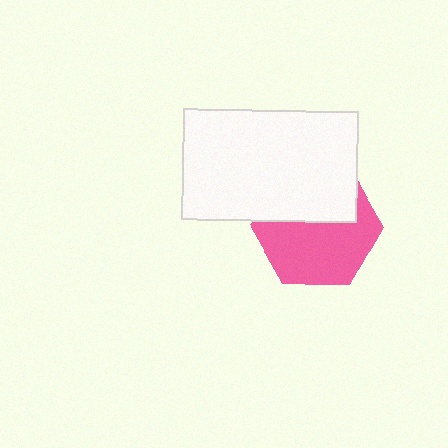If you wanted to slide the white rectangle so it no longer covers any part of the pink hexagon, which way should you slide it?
Slide it up — that is the most direct way to separate the two shapes.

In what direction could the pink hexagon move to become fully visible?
The pink hexagon could move down. That would shift it out from behind the white rectangle entirely.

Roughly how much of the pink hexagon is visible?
About half of it is visible (roughly 59%).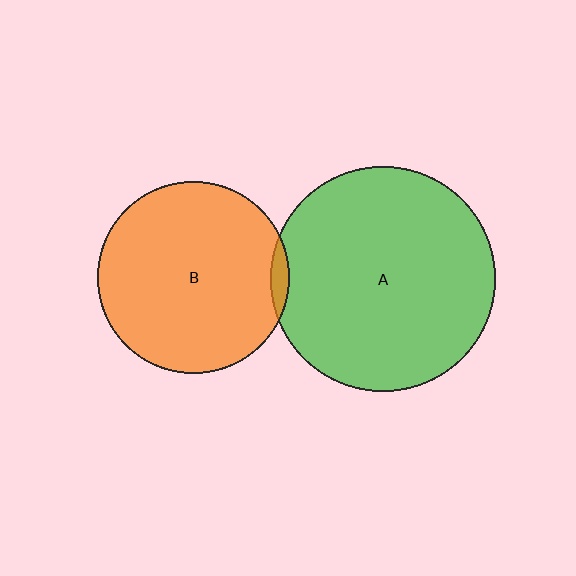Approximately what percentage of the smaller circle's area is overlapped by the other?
Approximately 5%.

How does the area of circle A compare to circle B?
Approximately 1.4 times.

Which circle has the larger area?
Circle A (green).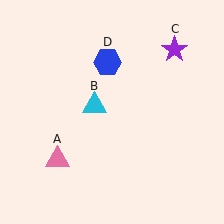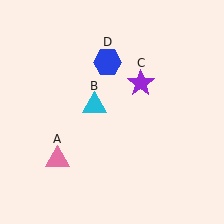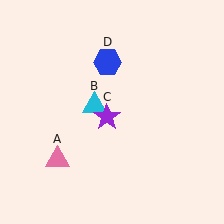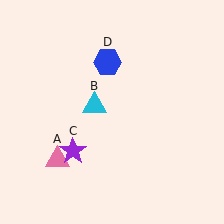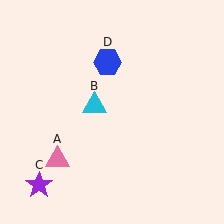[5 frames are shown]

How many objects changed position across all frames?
1 object changed position: purple star (object C).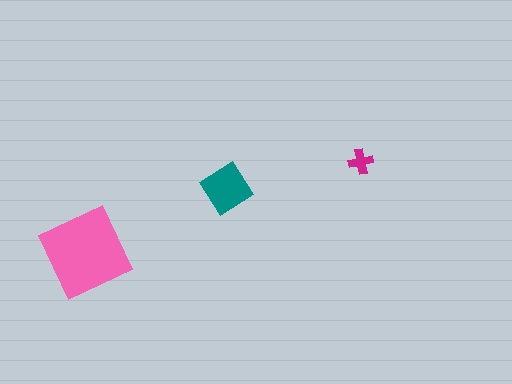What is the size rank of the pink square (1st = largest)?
1st.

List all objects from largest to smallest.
The pink square, the teal diamond, the magenta cross.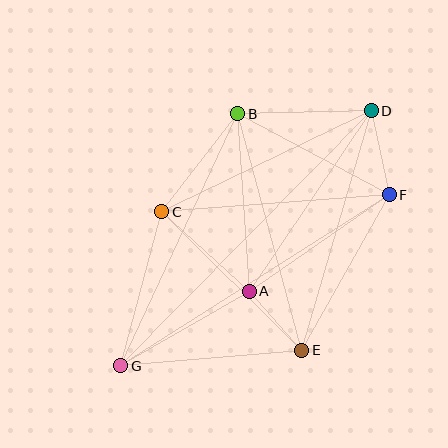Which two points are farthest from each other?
Points D and G are farthest from each other.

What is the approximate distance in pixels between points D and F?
The distance between D and F is approximately 86 pixels.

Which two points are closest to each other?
Points A and E are closest to each other.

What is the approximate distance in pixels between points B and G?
The distance between B and G is approximately 278 pixels.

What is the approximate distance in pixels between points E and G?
The distance between E and G is approximately 182 pixels.